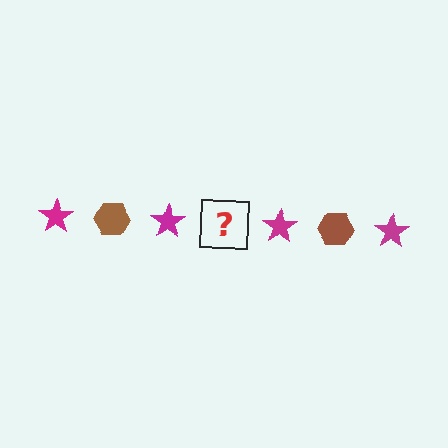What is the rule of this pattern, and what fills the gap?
The rule is that the pattern alternates between magenta star and brown hexagon. The gap should be filled with a brown hexagon.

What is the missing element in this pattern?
The missing element is a brown hexagon.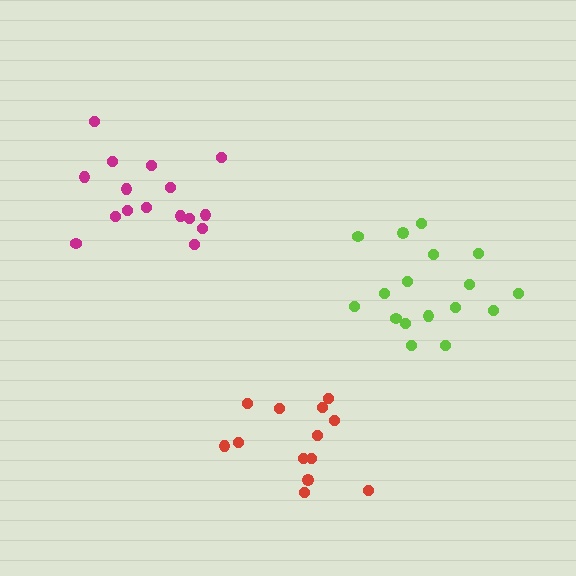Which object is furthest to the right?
The lime cluster is rightmost.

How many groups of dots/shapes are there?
There are 3 groups.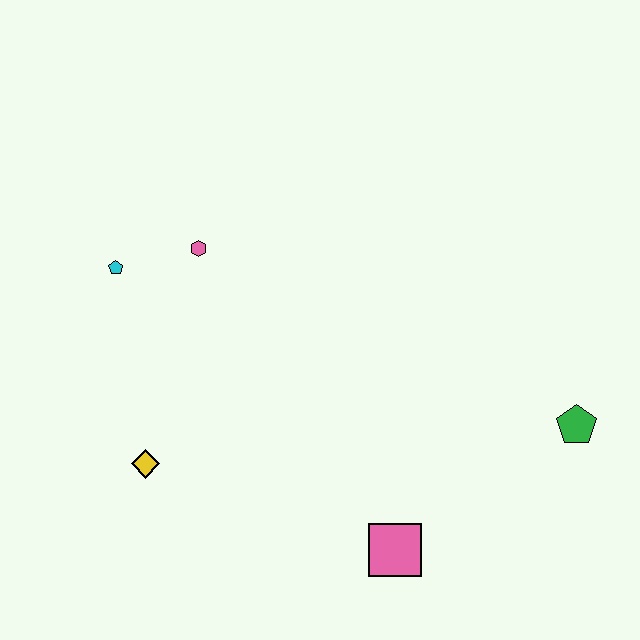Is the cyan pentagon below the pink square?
No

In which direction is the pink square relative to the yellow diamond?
The pink square is to the right of the yellow diamond.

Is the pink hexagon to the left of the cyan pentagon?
No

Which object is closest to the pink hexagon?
The cyan pentagon is closest to the pink hexagon.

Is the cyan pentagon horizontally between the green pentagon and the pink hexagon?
No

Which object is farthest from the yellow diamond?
The green pentagon is farthest from the yellow diamond.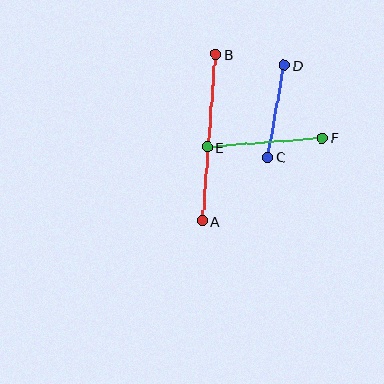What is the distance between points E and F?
The distance is approximately 116 pixels.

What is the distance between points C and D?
The distance is approximately 94 pixels.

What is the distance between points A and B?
The distance is approximately 167 pixels.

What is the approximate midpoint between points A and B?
The midpoint is at approximately (209, 138) pixels.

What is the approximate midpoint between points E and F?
The midpoint is at approximately (265, 142) pixels.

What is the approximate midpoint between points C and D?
The midpoint is at approximately (276, 112) pixels.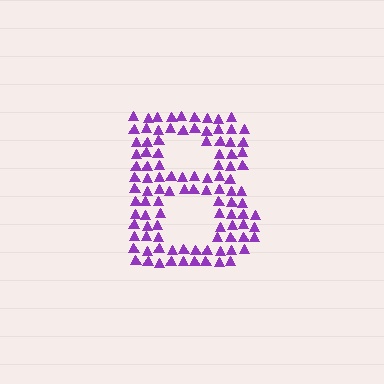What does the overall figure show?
The overall figure shows the letter B.